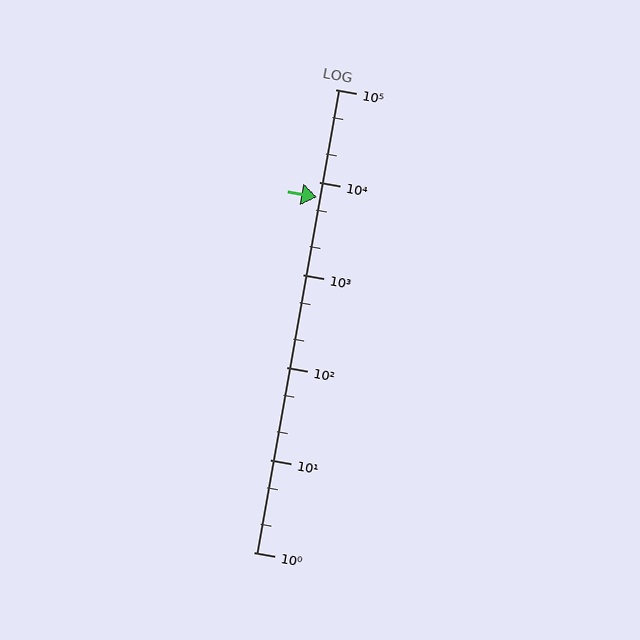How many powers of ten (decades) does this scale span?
The scale spans 5 decades, from 1 to 100000.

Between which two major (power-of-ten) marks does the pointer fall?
The pointer is between 1000 and 10000.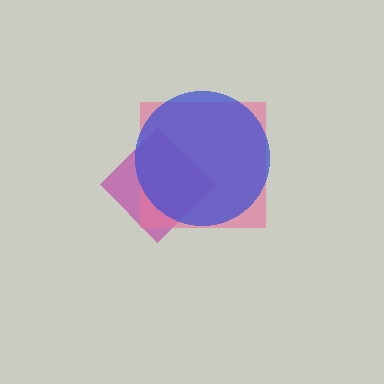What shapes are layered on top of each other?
The layered shapes are: a magenta diamond, a pink square, a blue circle.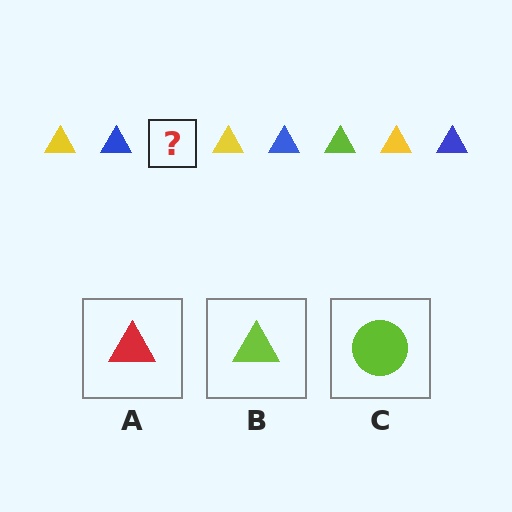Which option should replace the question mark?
Option B.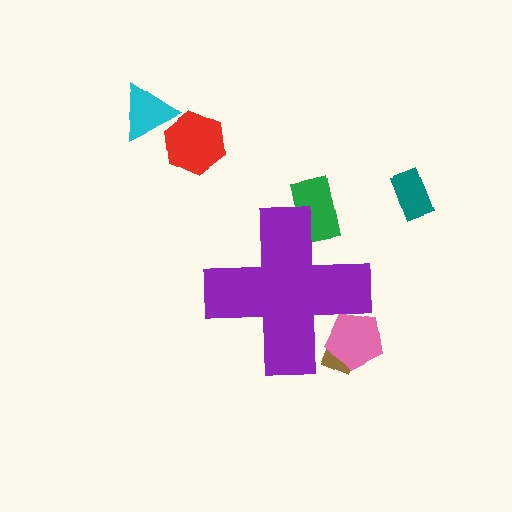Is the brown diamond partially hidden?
Yes, the brown diamond is partially hidden behind the purple cross.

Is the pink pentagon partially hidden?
Yes, the pink pentagon is partially hidden behind the purple cross.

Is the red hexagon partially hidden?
No, the red hexagon is fully visible.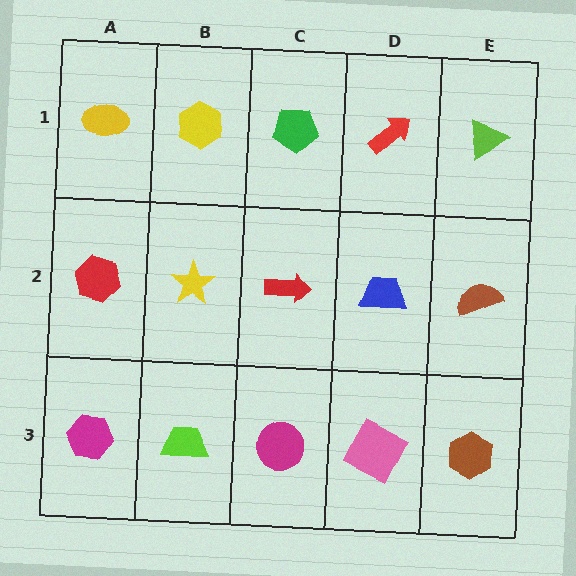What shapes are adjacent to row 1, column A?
A red hexagon (row 2, column A), a yellow hexagon (row 1, column B).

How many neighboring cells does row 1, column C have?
3.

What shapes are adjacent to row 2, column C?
A green pentagon (row 1, column C), a magenta circle (row 3, column C), a yellow star (row 2, column B), a blue trapezoid (row 2, column D).